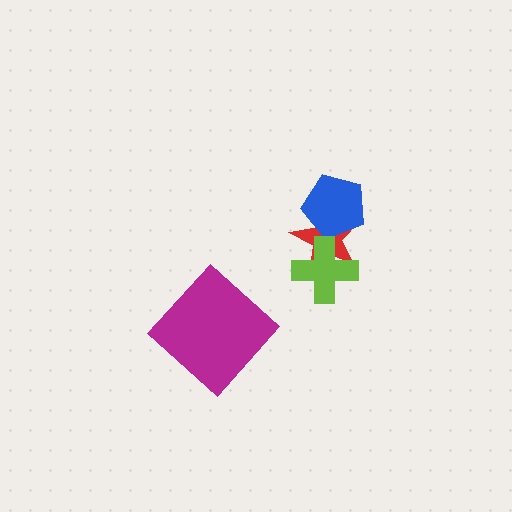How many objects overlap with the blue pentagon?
1 object overlaps with the blue pentagon.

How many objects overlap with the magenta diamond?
0 objects overlap with the magenta diamond.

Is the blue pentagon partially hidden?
No, no other shape covers it.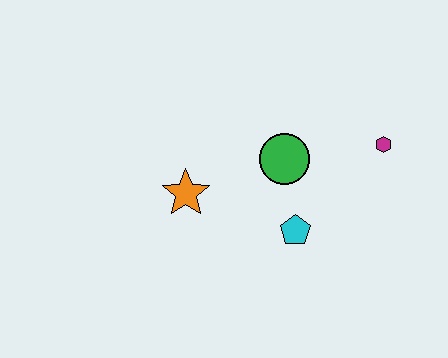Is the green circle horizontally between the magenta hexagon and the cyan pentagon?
No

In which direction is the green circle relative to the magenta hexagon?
The green circle is to the left of the magenta hexagon.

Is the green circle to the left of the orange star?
No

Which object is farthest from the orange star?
The magenta hexagon is farthest from the orange star.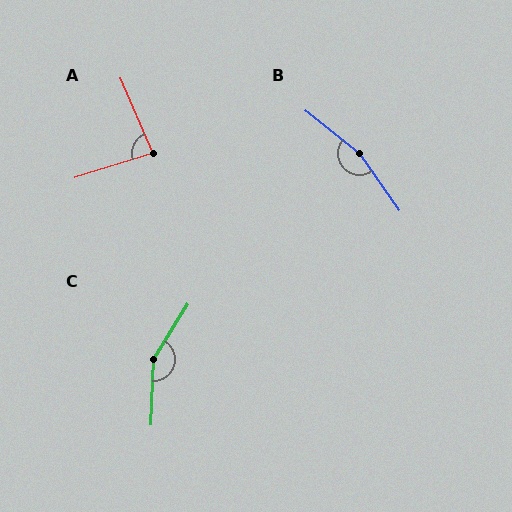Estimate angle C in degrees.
Approximately 150 degrees.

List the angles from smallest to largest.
A (84°), C (150°), B (163°).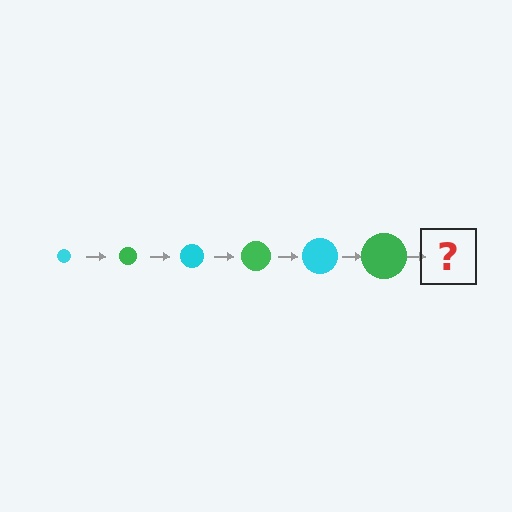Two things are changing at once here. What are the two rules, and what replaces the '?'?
The two rules are that the circle grows larger each step and the color cycles through cyan and green. The '?' should be a cyan circle, larger than the previous one.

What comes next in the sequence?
The next element should be a cyan circle, larger than the previous one.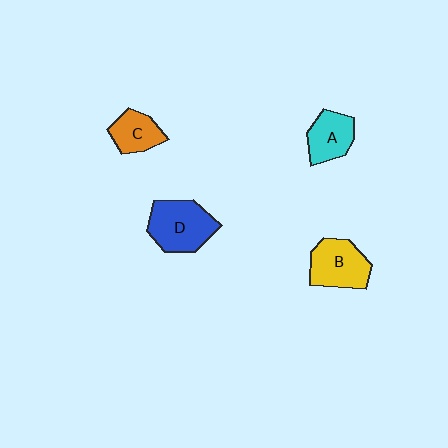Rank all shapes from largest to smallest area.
From largest to smallest: D (blue), B (yellow), A (cyan), C (orange).